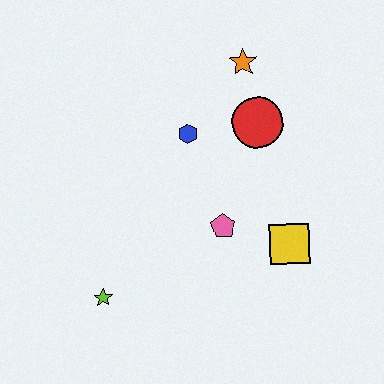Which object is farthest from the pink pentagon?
The orange star is farthest from the pink pentagon.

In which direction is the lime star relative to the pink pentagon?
The lime star is to the left of the pink pentagon.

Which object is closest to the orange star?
The red circle is closest to the orange star.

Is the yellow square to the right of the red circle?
Yes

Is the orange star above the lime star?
Yes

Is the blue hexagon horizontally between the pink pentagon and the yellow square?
No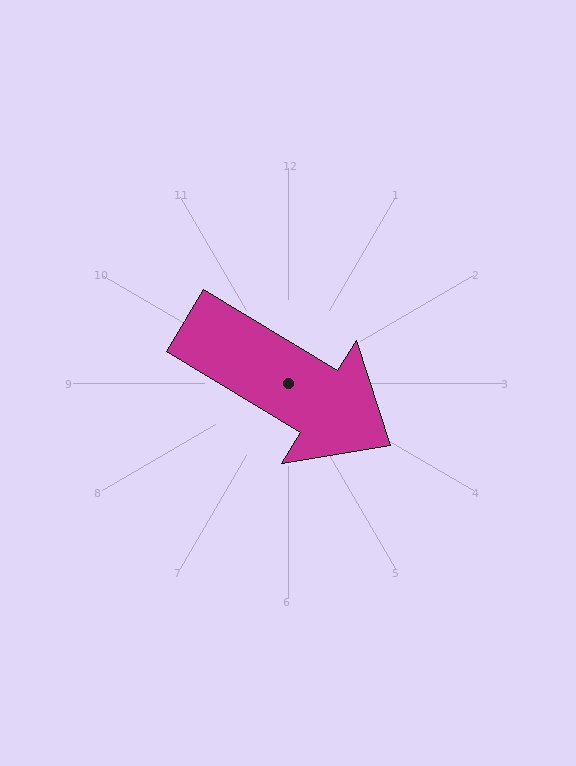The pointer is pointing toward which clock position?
Roughly 4 o'clock.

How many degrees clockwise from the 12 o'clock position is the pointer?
Approximately 121 degrees.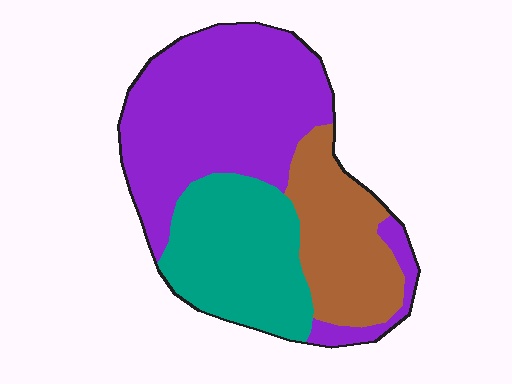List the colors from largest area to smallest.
From largest to smallest: purple, teal, brown.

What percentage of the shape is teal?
Teal covers around 30% of the shape.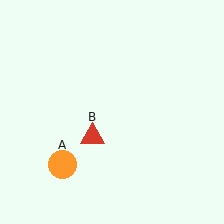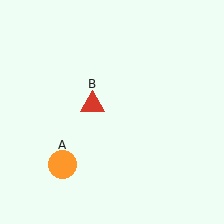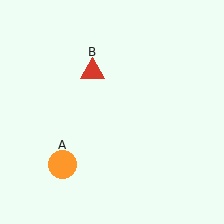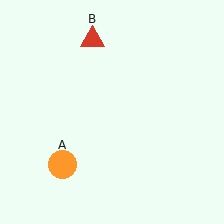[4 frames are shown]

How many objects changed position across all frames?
1 object changed position: red triangle (object B).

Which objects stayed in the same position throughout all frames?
Orange circle (object A) remained stationary.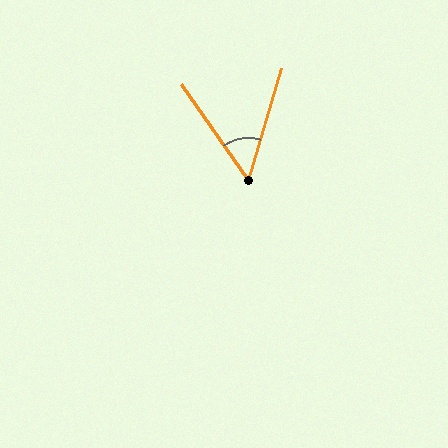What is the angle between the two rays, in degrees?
Approximately 51 degrees.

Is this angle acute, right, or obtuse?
It is acute.